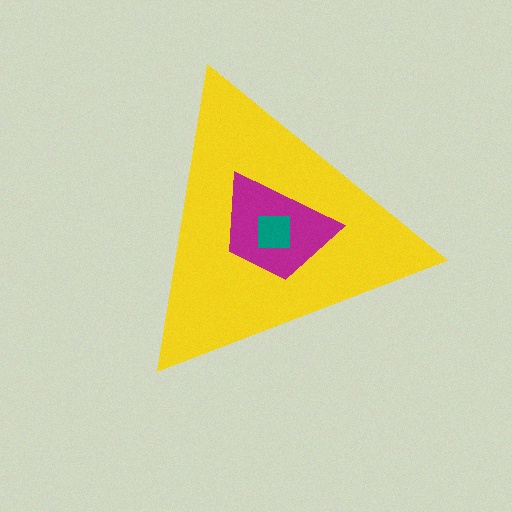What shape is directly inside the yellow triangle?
The magenta trapezoid.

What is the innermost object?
The teal square.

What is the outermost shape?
The yellow triangle.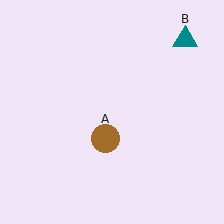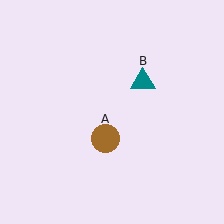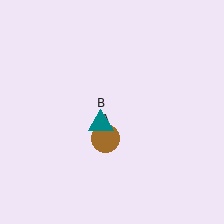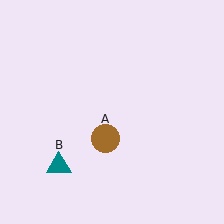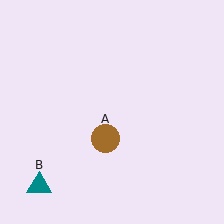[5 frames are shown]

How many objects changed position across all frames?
1 object changed position: teal triangle (object B).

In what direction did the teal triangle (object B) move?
The teal triangle (object B) moved down and to the left.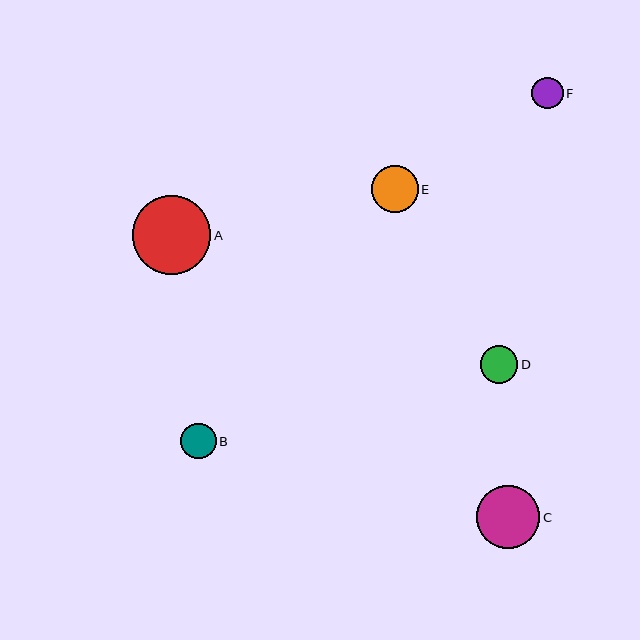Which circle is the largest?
Circle A is the largest with a size of approximately 79 pixels.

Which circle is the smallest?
Circle F is the smallest with a size of approximately 31 pixels.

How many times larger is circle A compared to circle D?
Circle A is approximately 2.1 times the size of circle D.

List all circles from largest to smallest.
From largest to smallest: A, C, E, D, B, F.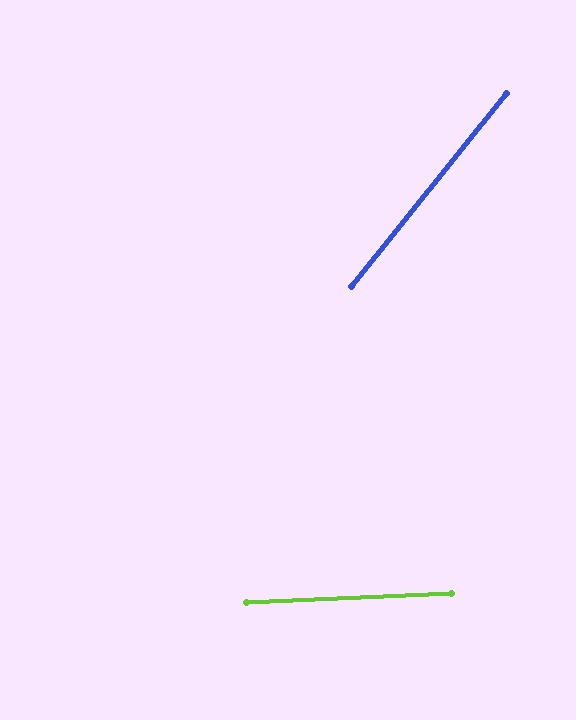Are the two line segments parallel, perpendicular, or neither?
Neither parallel nor perpendicular — they differ by about 48°.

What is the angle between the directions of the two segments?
Approximately 48 degrees.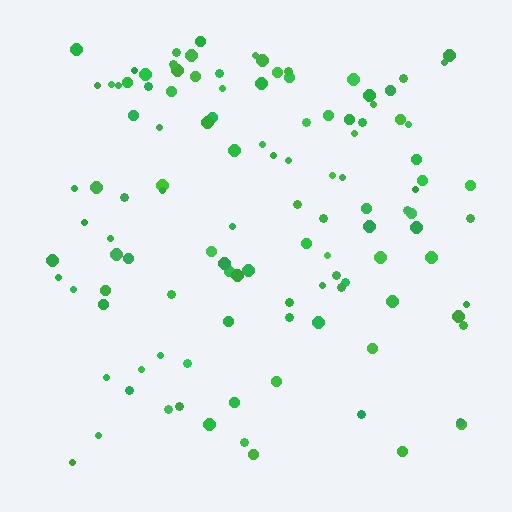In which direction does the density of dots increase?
From bottom to top, with the top side densest.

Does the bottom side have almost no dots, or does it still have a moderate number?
Still a moderate number, just noticeably fewer than the top.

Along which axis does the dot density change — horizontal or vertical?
Vertical.